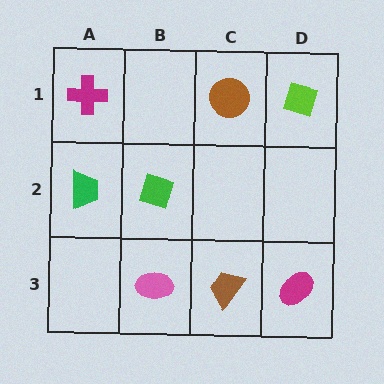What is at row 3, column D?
A magenta ellipse.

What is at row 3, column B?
A pink ellipse.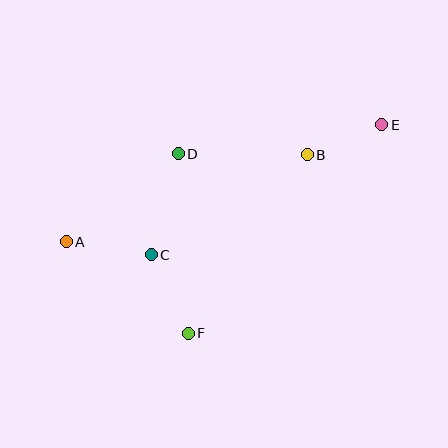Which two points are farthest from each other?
Points A and E are farthest from each other.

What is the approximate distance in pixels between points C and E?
The distance between C and E is approximately 265 pixels.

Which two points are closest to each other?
Points B and E are closest to each other.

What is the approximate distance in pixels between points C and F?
The distance between C and F is approximately 87 pixels.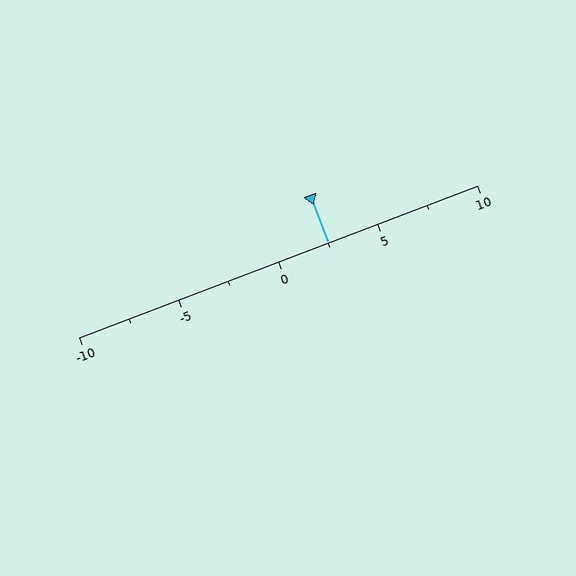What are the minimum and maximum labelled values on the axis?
The axis runs from -10 to 10.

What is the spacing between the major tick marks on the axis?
The major ticks are spaced 5 apart.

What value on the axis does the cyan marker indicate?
The marker indicates approximately 2.5.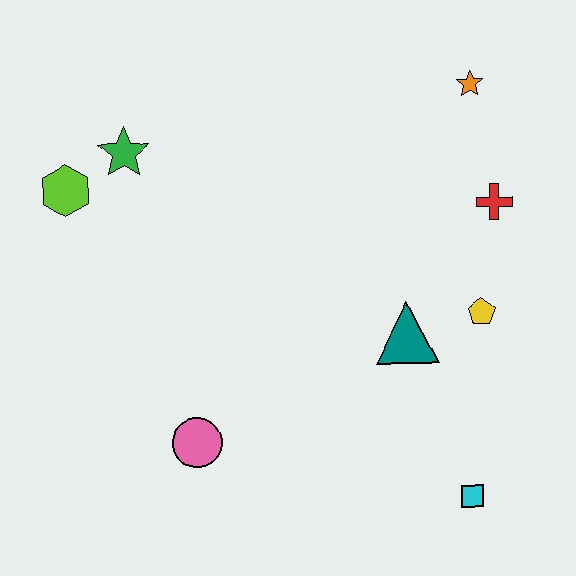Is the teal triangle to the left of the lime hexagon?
No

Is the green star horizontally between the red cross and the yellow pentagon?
No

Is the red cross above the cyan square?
Yes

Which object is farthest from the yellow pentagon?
The lime hexagon is farthest from the yellow pentagon.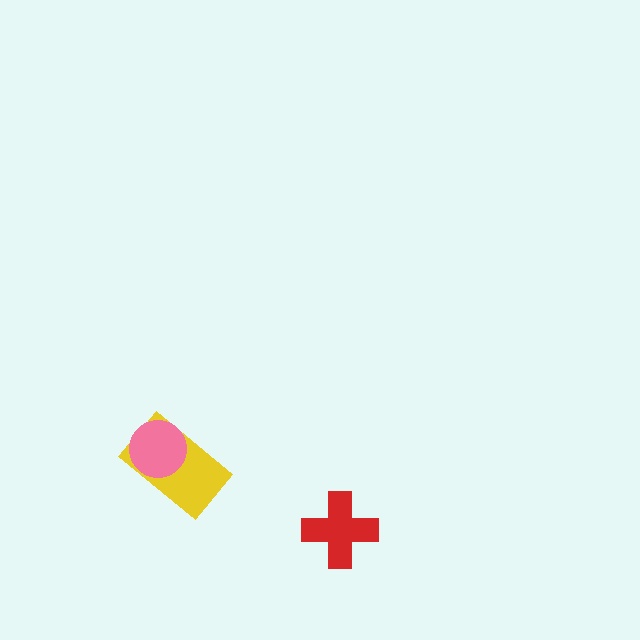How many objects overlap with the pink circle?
1 object overlaps with the pink circle.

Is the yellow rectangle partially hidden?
Yes, it is partially covered by another shape.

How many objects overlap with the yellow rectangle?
1 object overlaps with the yellow rectangle.